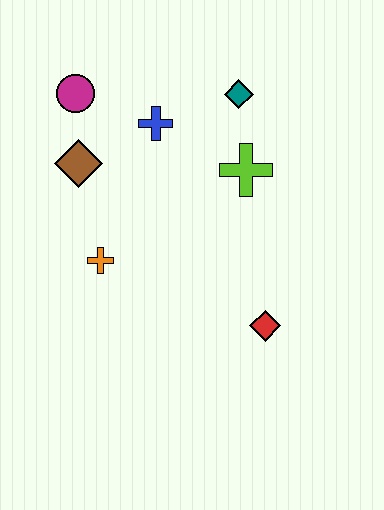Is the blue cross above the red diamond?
Yes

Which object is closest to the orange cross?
The brown diamond is closest to the orange cross.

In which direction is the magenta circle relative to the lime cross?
The magenta circle is to the left of the lime cross.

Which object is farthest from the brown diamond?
The red diamond is farthest from the brown diamond.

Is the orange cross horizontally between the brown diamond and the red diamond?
Yes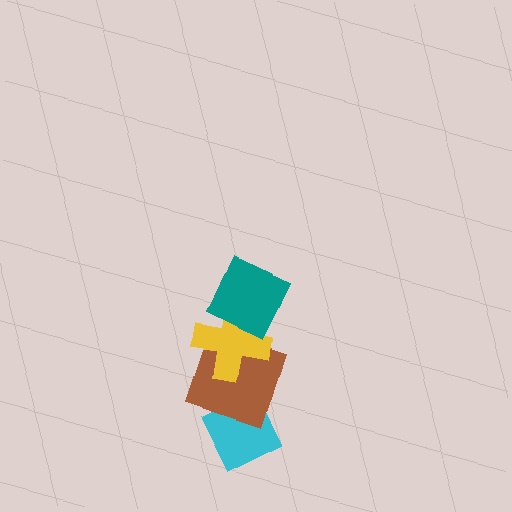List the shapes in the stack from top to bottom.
From top to bottom: the teal square, the yellow cross, the brown square, the cyan diamond.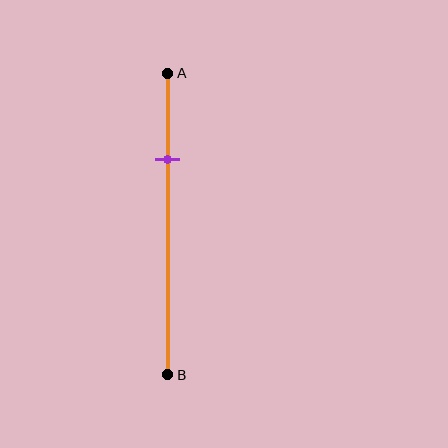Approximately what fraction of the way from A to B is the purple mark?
The purple mark is approximately 30% of the way from A to B.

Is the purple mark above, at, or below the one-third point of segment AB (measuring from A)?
The purple mark is above the one-third point of segment AB.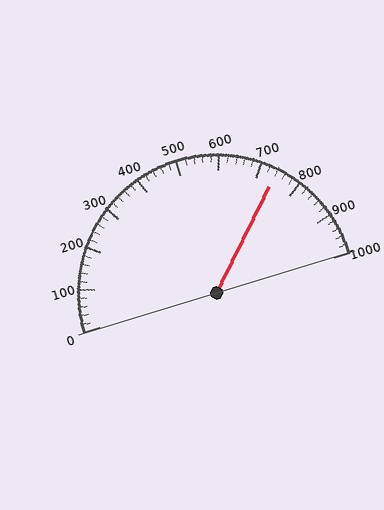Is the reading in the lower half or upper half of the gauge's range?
The reading is in the upper half of the range (0 to 1000).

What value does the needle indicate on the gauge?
The needle indicates approximately 740.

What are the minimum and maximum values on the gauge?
The gauge ranges from 0 to 1000.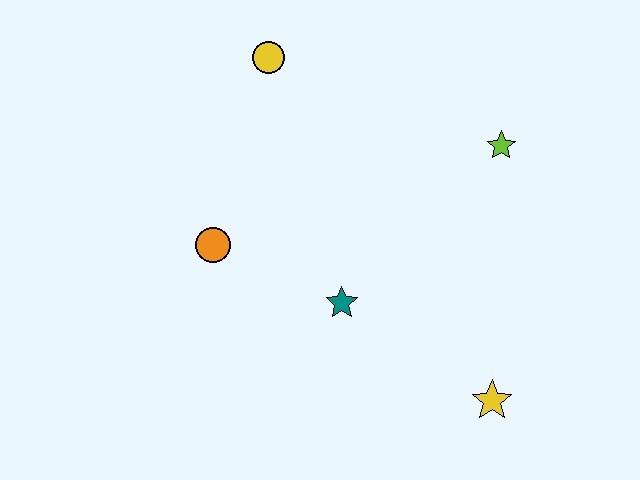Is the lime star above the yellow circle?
No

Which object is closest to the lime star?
The teal star is closest to the lime star.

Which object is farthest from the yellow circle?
The yellow star is farthest from the yellow circle.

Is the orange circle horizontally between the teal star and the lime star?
No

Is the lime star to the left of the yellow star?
No